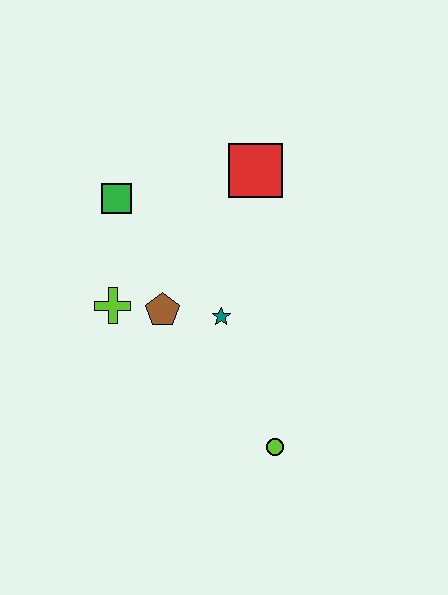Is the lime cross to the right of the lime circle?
No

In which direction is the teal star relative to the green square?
The teal star is below the green square.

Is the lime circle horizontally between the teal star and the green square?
No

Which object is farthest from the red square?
The lime circle is farthest from the red square.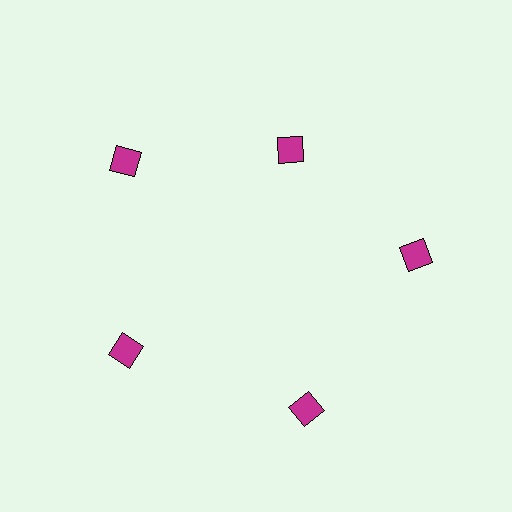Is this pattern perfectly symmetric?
No. The 5 magenta diamonds are arranged in a ring, but one element near the 1 o'clock position is pulled inward toward the center, breaking the 5-fold rotational symmetry.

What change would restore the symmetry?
The symmetry would be restored by moving it outward, back onto the ring so that all 5 diamonds sit at equal angles and equal distance from the center.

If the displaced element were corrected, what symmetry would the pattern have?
It would have 5-fold rotational symmetry — the pattern would map onto itself every 72 degrees.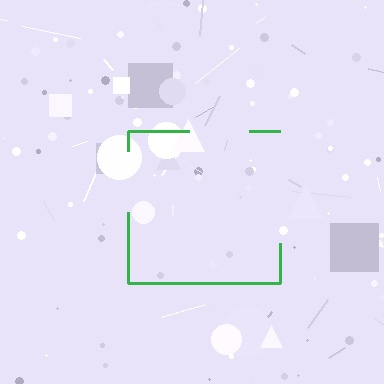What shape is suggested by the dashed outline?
The dashed outline suggests a square.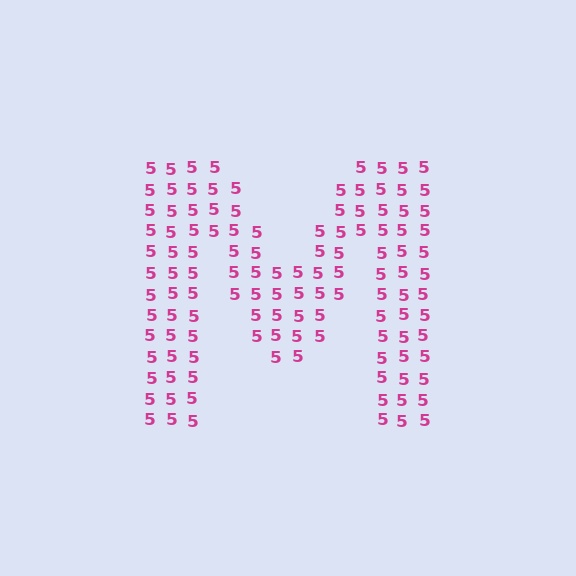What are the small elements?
The small elements are digit 5's.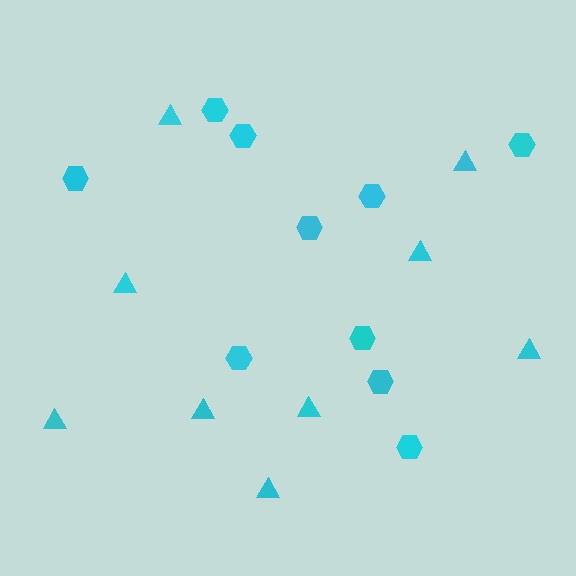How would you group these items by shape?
There are 2 groups: one group of triangles (9) and one group of hexagons (10).